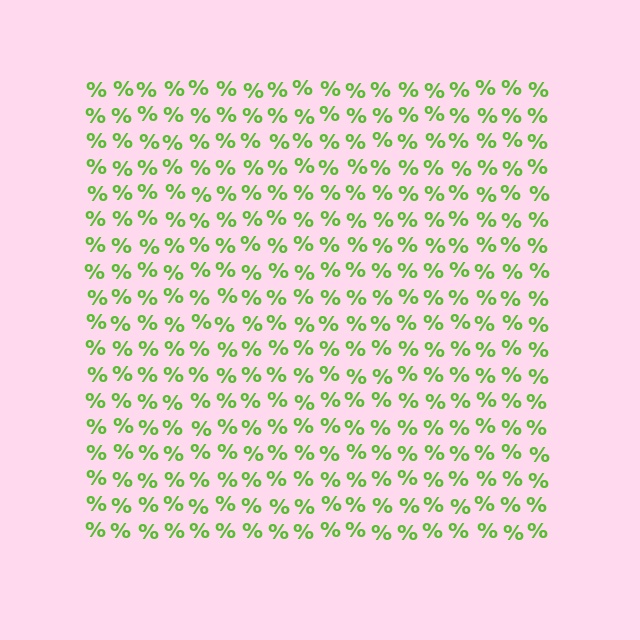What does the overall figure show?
The overall figure shows a square.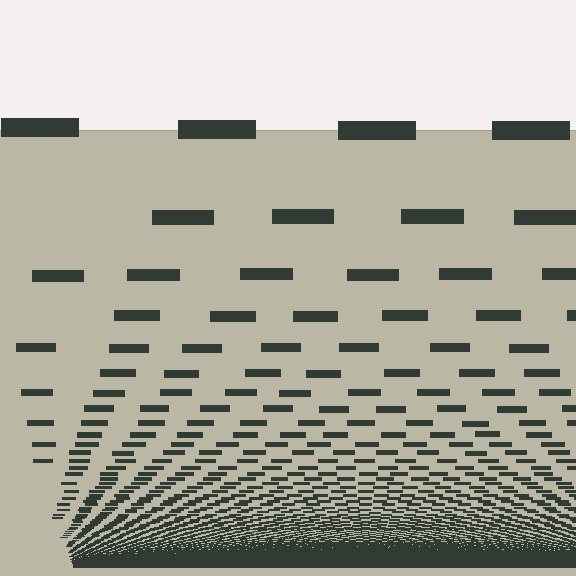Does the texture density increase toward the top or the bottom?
Density increases toward the bottom.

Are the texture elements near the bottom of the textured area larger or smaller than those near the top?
Smaller. The gradient is inverted — elements near the bottom are smaller and denser.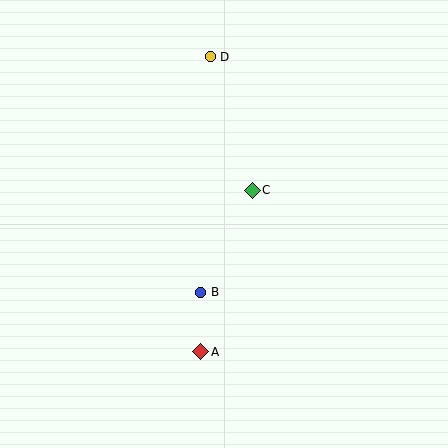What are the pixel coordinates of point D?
Point D is at (210, 57).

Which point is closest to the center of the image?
Point C at (252, 190) is closest to the center.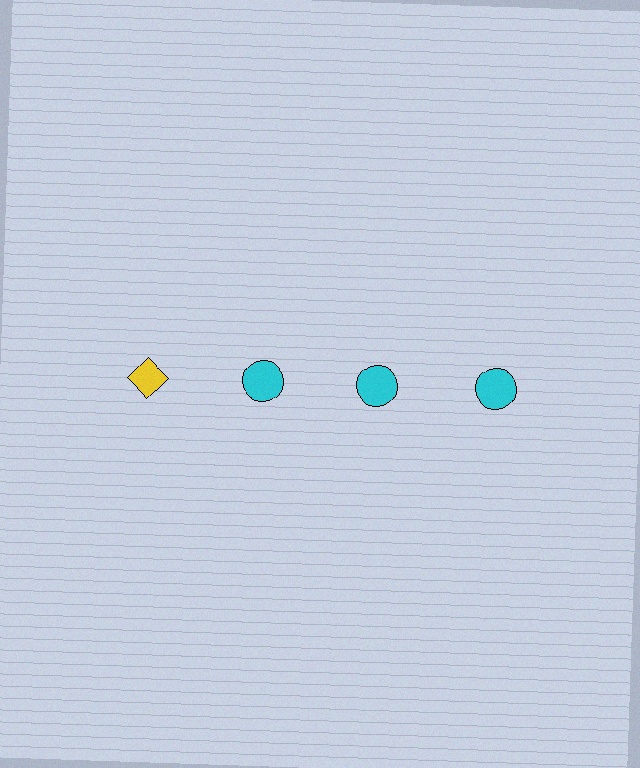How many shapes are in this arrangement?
There are 4 shapes arranged in a grid pattern.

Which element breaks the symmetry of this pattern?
The yellow diamond in the top row, leftmost column breaks the symmetry. All other shapes are cyan circles.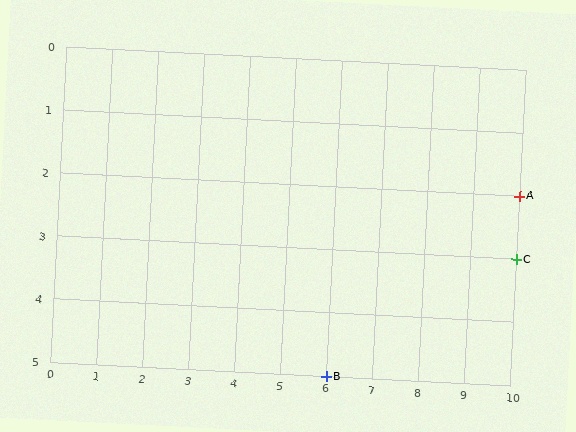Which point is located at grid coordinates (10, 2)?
Point A is at (10, 2).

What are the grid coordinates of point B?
Point B is at grid coordinates (6, 5).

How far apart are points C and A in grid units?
Points C and A are 1 row apart.